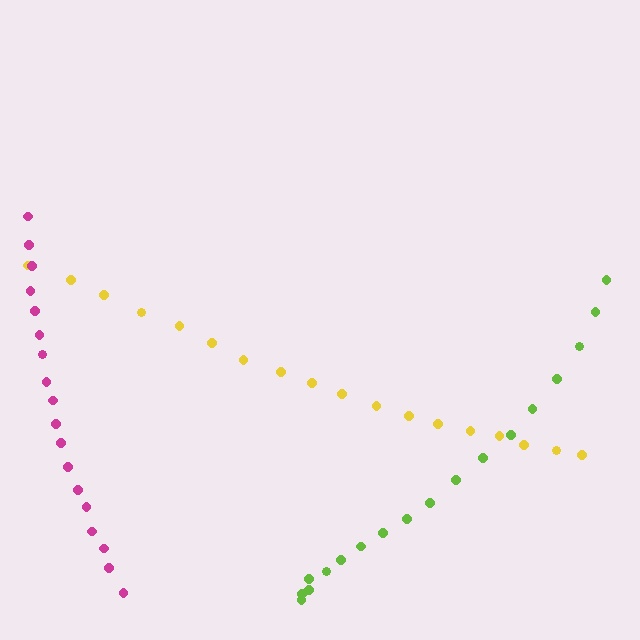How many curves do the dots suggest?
There are 3 distinct paths.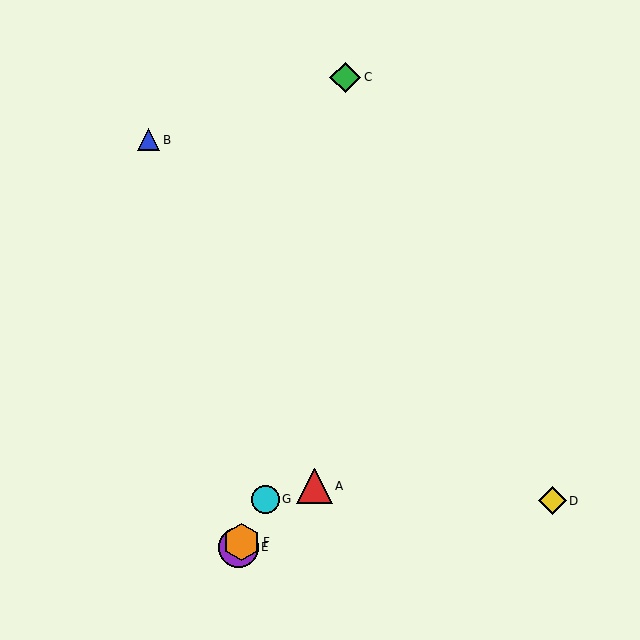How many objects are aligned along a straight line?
3 objects (E, F, G) are aligned along a straight line.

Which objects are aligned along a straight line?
Objects E, F, G are aligned along a straight line.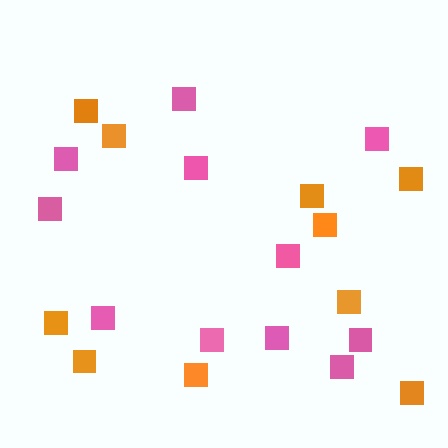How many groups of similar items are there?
There are 2 groups: one group of pink squares (11) and one group of orange squares (10).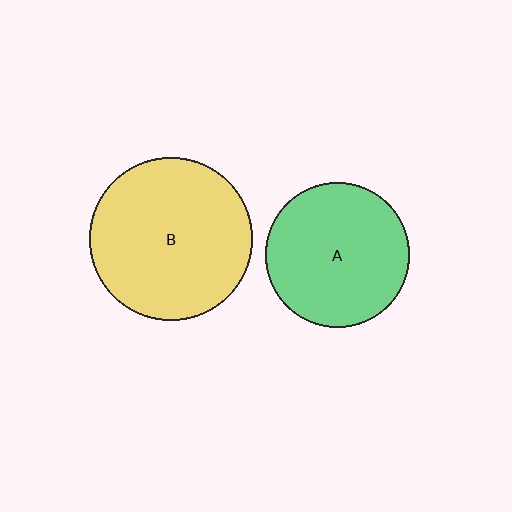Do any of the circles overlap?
No, none of the circles overlap.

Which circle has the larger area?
Circle B (yellow).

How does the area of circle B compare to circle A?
Approximately 1.3 times.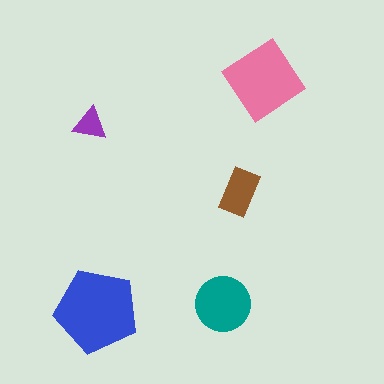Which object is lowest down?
The blue pentagon is bottommost.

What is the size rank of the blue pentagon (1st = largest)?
1st.